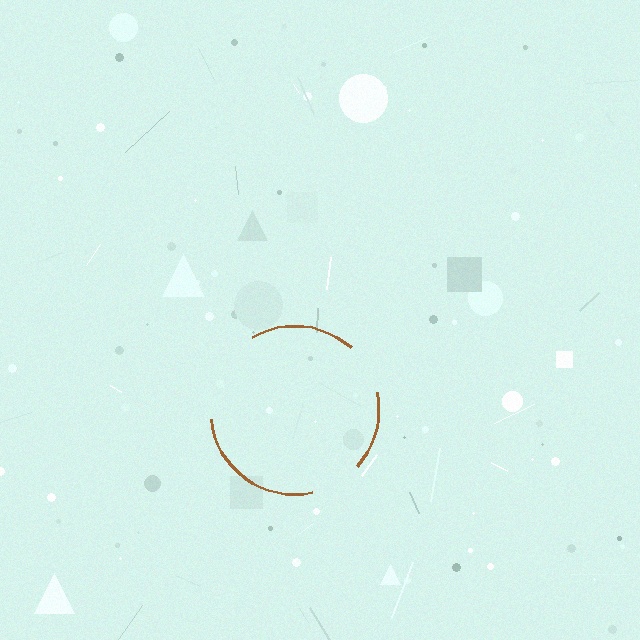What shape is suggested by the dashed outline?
The dashed outline suggests a circle.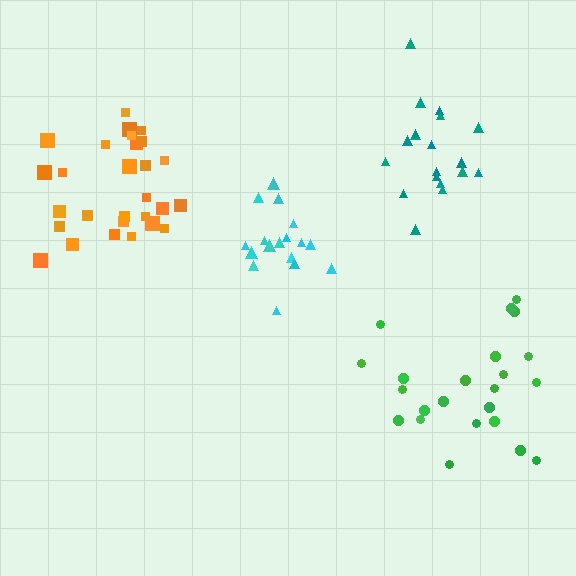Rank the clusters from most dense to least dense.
teal, orange, cyan, green.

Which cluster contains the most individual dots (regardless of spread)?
Orange (28).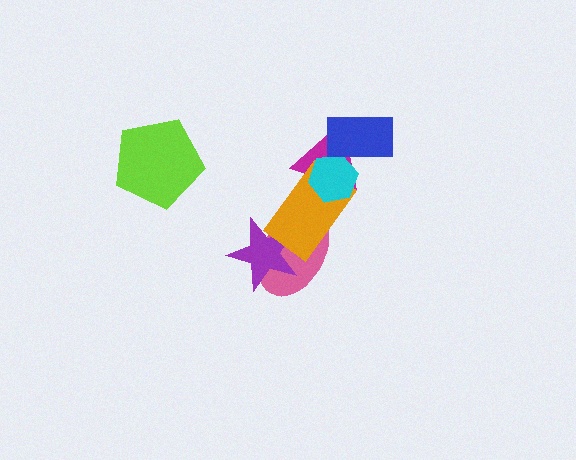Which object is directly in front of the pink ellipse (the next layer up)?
The purple star is directly in front of the pink ellipse.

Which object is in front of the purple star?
The orange rectangle is in front of the purple star.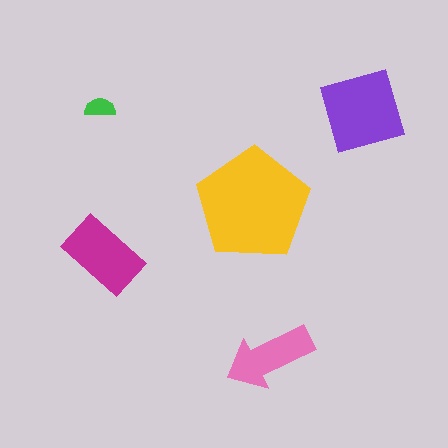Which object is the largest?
The yellow pentagon.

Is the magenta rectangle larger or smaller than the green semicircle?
Larger.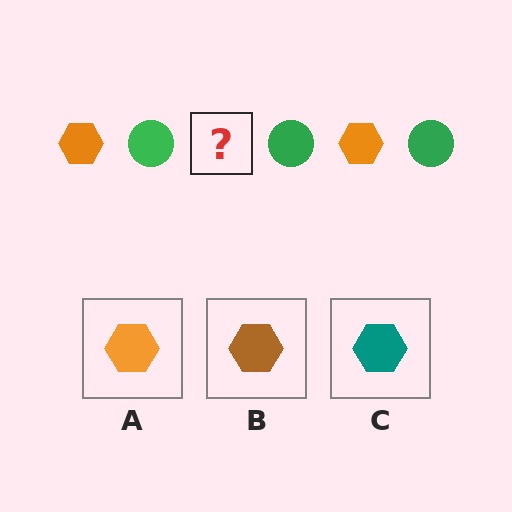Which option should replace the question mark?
Option A.